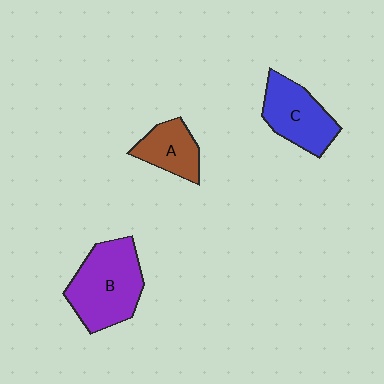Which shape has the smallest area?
Shape A (brown).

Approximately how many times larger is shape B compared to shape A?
Approximately 1.9 times.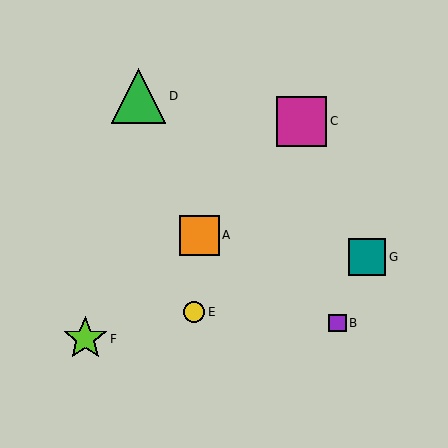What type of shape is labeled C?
Shape C is a magenta square.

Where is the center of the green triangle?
The center of the green triangle is at (138, 96).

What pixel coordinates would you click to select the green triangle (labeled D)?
Click at (138, 96) to select the green triangle D.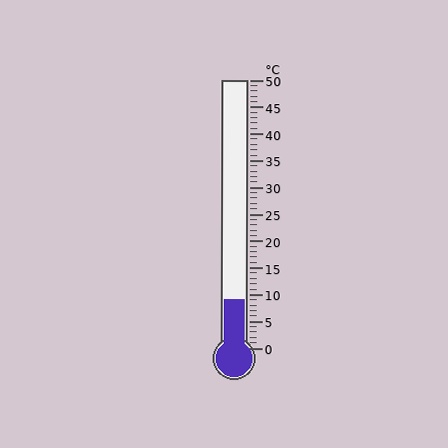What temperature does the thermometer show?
The thermometer shows approximately 9°C.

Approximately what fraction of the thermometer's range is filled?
The thermometer is filled to approximately 20% of its range.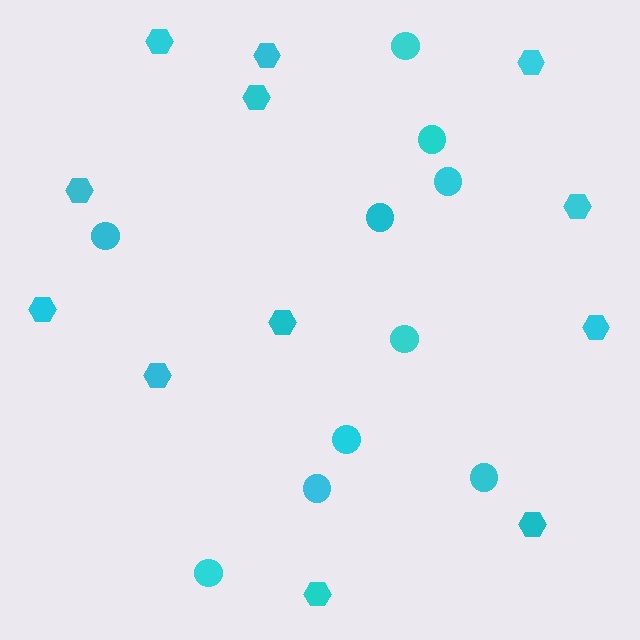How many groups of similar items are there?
There are 2 groups: one group of circles (10) and one group of hexagons (12).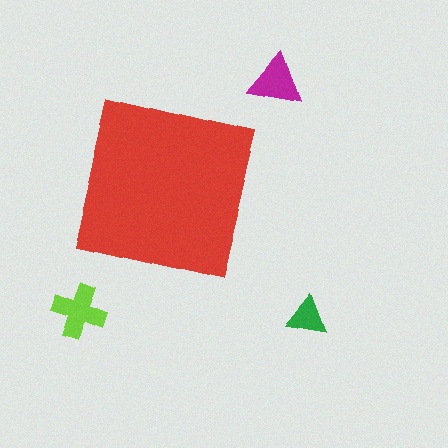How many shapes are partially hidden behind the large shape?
0 shapes are partially hidden.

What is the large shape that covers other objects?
A red square.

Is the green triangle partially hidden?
No, the green triangle is fully visible.